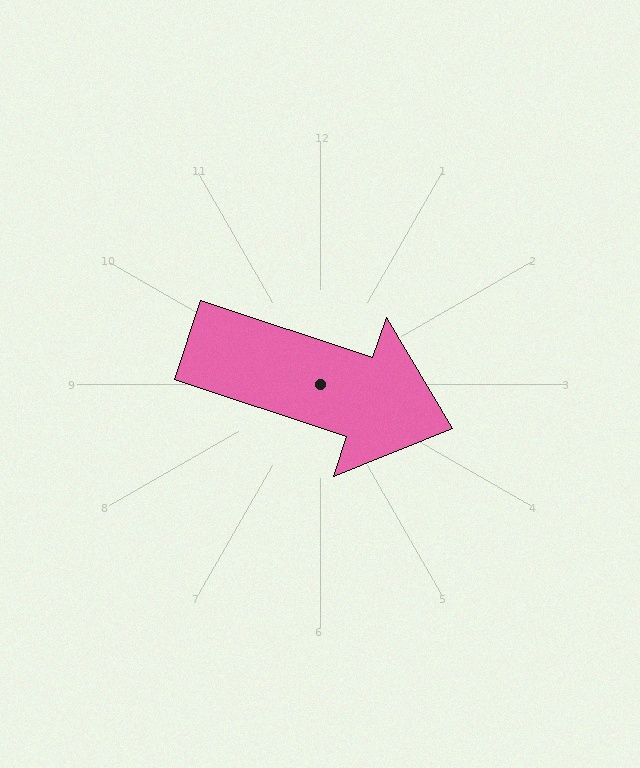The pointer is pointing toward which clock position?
Roughly 4 o'clock.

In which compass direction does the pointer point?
East.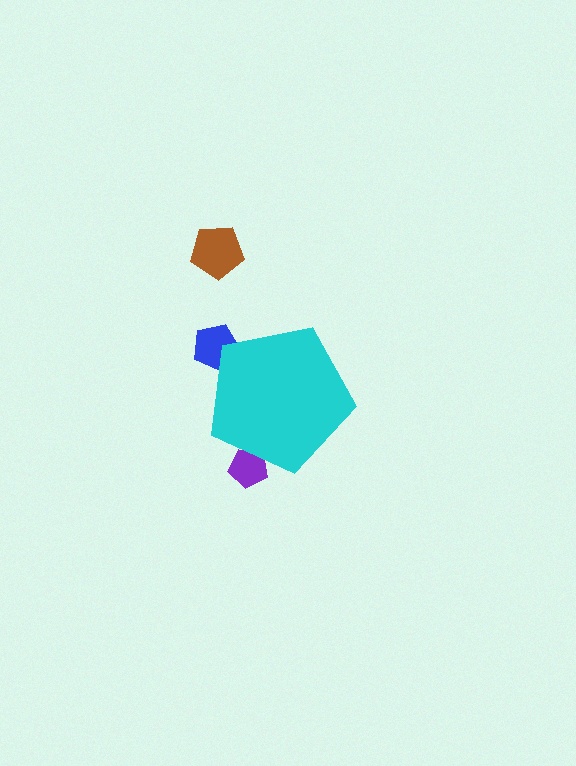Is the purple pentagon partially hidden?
Yes, the purple pentagon is partially hidden behind the cyan pentagon.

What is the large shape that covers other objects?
A cyan pentagon.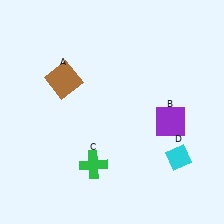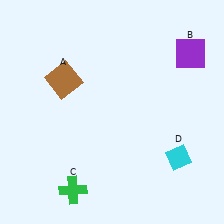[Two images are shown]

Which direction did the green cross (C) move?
The green cross (C) moved down.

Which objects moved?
The objects that moved are: the purple square (B), the green cross (C).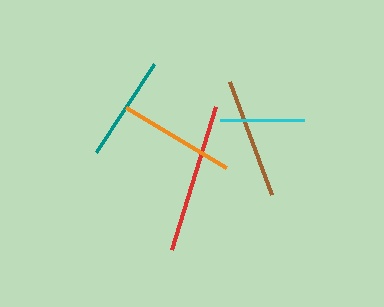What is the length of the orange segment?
The orange segment is approximately 117 pixels long.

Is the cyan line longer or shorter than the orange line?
The orange line is longer than the cyan line.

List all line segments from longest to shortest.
From longest to shortest: red, brown, orange, teal, cyan.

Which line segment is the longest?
The red line is the longest at approximately 150 pixels.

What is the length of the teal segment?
The teal segment is approximately 106 pixels long.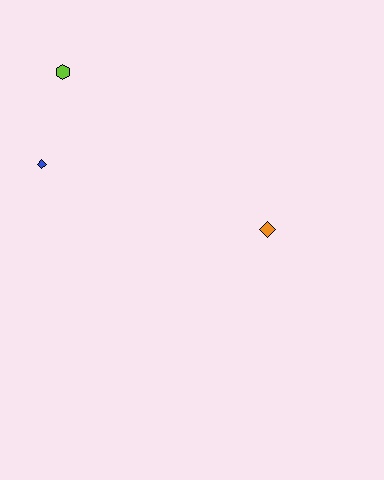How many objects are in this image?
There are 3 objects.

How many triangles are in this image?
There are no triangles.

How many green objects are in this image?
There are no green objects.